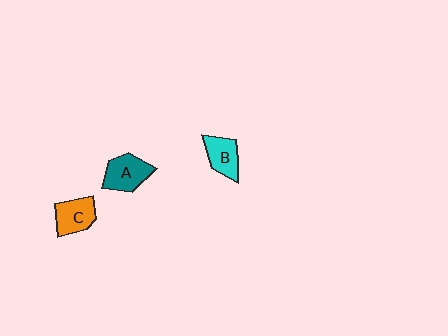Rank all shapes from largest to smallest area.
From largest to smallest: A (teal), C (orange), B (cyan).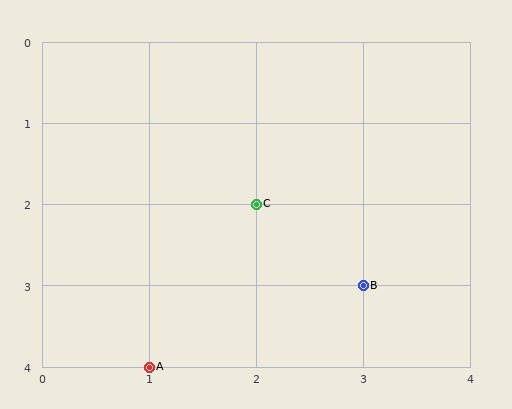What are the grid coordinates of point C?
Point C is at grid coordinates (2, 2).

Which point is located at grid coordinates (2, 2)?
Point C is at (2, 2).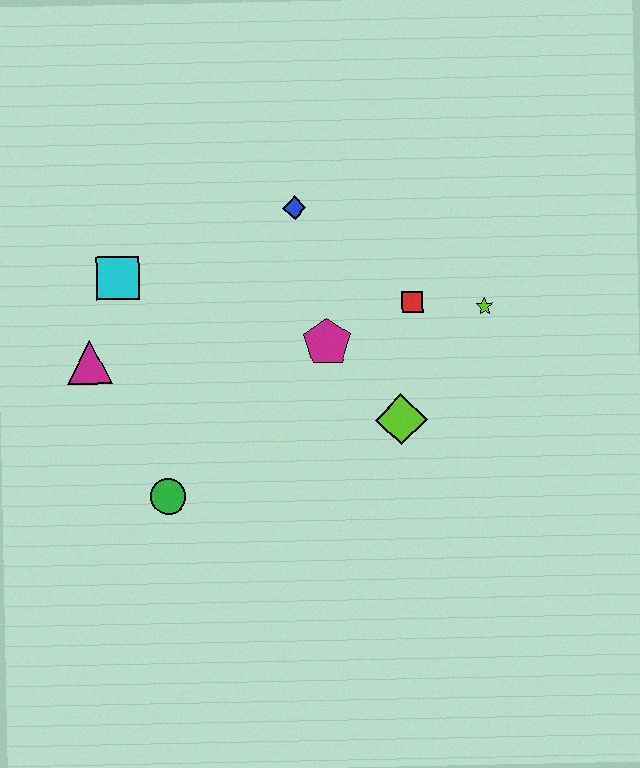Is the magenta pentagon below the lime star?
Yes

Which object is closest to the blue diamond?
The magenta pentagon is closest to the blue diamond.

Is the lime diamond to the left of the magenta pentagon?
No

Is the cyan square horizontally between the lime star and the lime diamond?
No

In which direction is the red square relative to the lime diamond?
The red square is above the lime diamond.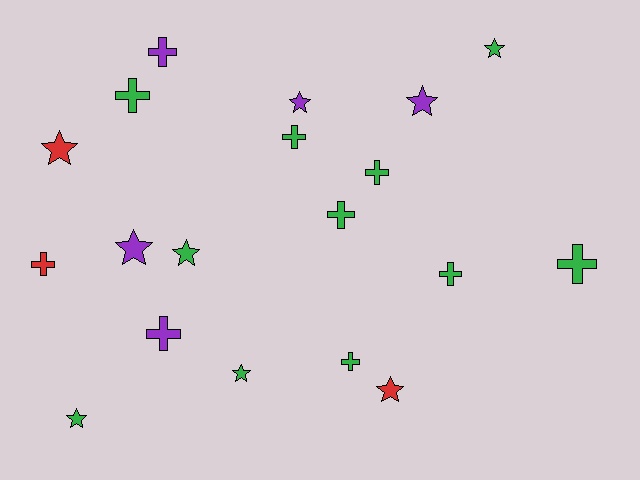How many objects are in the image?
There are 19 objects.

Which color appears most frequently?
Green, with 11 objects.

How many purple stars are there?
There are 3 purple stars.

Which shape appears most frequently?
Cross, with 10 objects.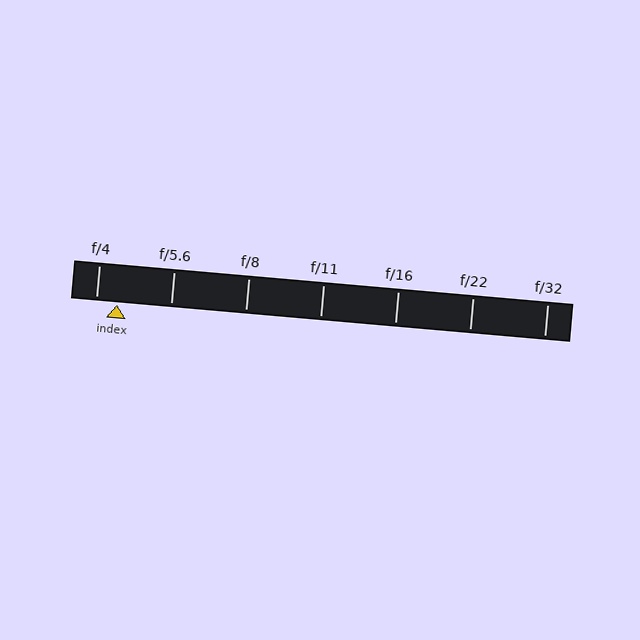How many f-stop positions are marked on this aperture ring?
There are 7 f-stop positions marked.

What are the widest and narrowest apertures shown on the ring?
The widest aperture shown is f/4 and the narrowest is f/32.